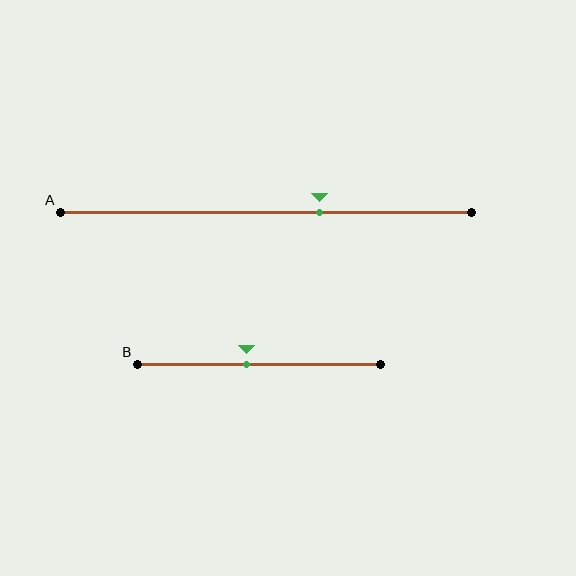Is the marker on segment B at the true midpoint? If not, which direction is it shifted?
No, the marker on segment B is shifted to the left by about 5% of the segment length.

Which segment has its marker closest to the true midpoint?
Segment B has its marker closest to the true midpoint.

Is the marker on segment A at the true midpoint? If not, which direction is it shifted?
No, the marker on segment A is shifted to the right by about 13% of the segment length.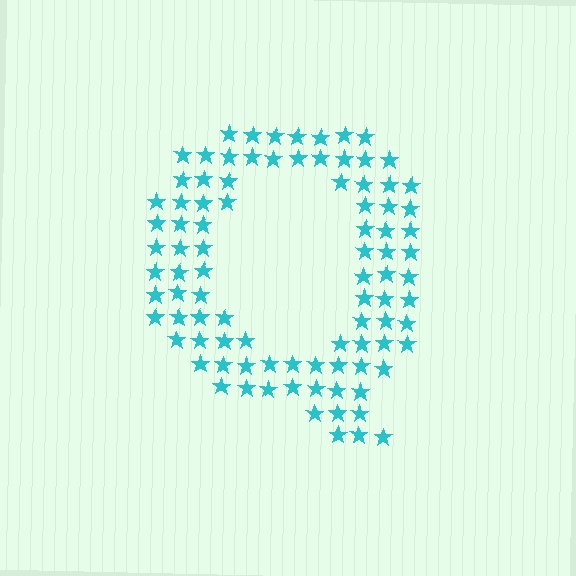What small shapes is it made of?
It is made of small stars.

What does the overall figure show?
The overall figure shows the letter Q.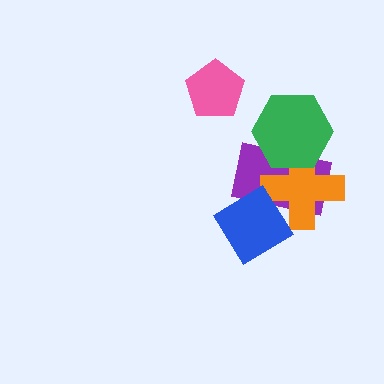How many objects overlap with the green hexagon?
2 objects overlap with the green hexagon.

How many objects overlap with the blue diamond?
2 objects overlap with the blue diamond.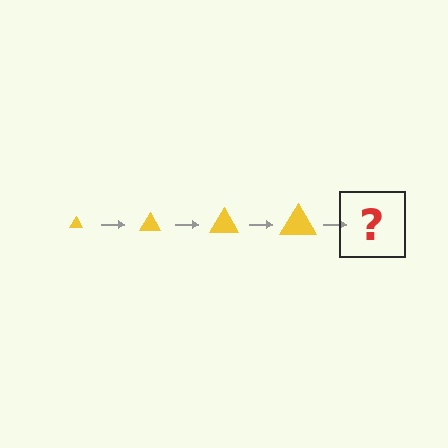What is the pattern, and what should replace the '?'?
The pattern is that the triangle gets progressively larger each step. The '?' should be a yellow triangle, larger than the previous one.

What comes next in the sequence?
The next element should be a yellow triangle, larger than the previous one.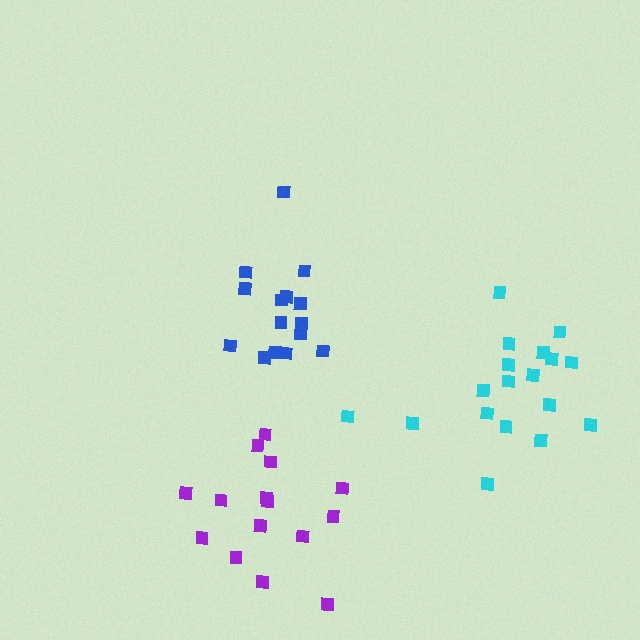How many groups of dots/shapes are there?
There are 3 groups.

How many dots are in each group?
Group 1: 15 dots, Group 2: 15 dots, Group 3: 18 dots (48 total).